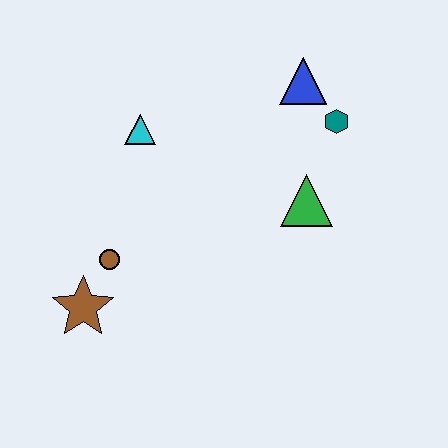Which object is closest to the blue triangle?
The teal hexagon is closest to the blue triangle.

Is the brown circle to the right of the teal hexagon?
No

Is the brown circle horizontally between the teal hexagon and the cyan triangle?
No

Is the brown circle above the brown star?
Yes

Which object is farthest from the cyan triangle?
The teal hexagon is farthest from the cyan triangle.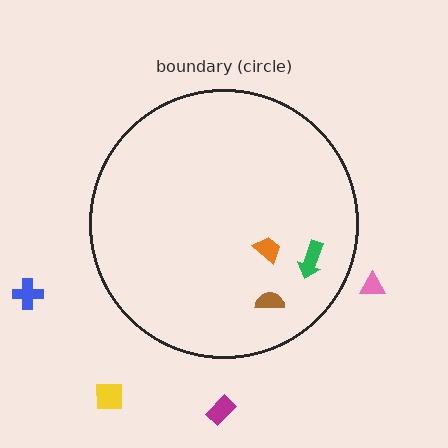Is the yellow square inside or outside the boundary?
Outside.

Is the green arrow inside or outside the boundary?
Inside.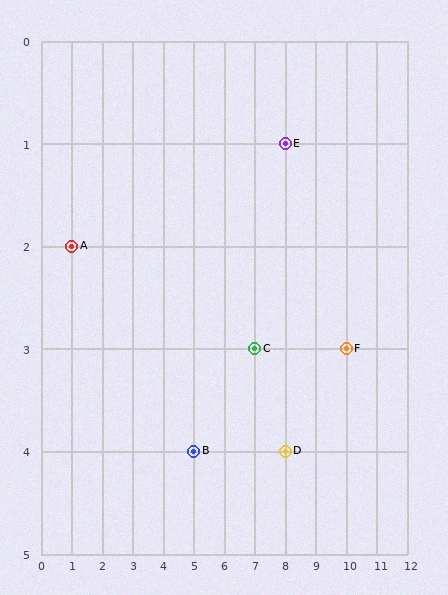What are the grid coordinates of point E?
Point E is at grid coordinates (8, 1).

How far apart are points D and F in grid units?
Points D and F are 2 columns and 1 row apart (about 2.2 grid units diagonally).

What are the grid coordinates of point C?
Point C is at grid coordinates (7, 3).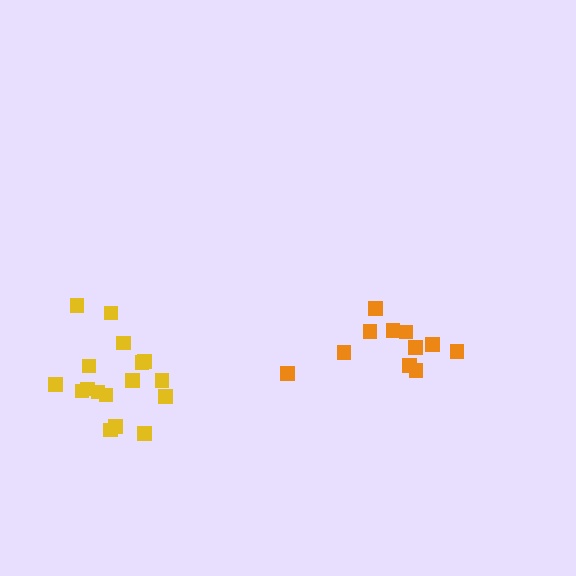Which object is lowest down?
The yellow cluster is bottommost.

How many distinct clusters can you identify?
There are 2 distinct clusters.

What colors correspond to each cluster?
The clusters are colored: orange, yellow.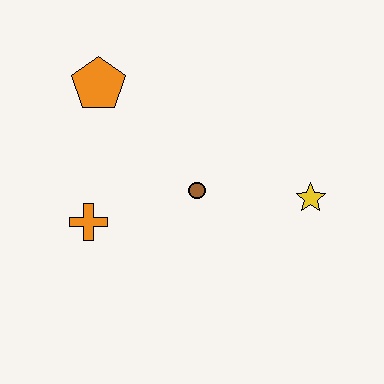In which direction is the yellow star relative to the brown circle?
The yellow star is to the right of the brown circle.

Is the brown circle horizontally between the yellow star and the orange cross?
Yes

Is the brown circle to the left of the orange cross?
No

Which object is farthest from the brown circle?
The orange pentagon is farthest from the brown circle.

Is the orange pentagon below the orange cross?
No